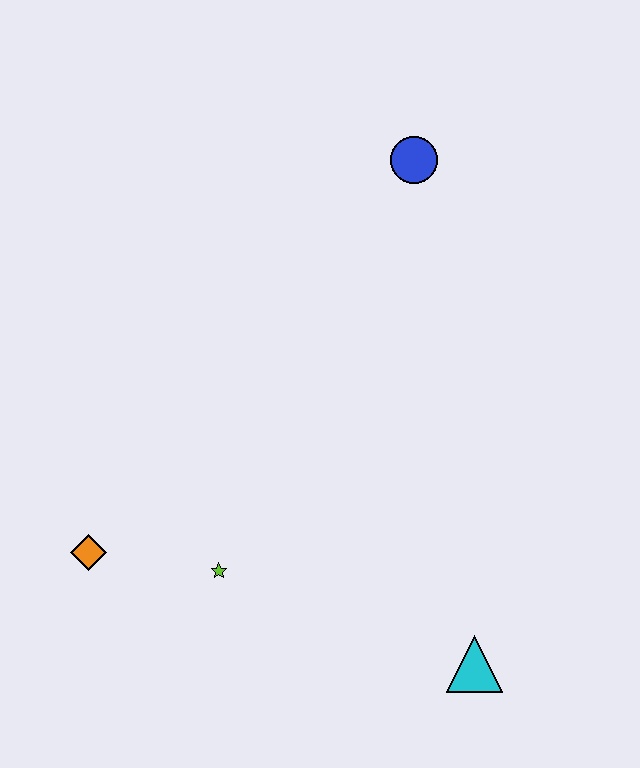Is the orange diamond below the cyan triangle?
No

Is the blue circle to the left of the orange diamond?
No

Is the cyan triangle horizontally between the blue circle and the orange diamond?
No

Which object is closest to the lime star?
The orange diamond is closest to the lime star.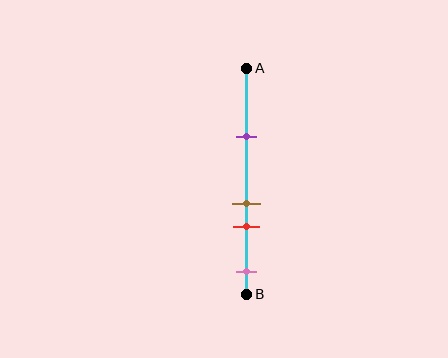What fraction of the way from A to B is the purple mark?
The purple mark is approximately 30% (0.3) of the way from A to B.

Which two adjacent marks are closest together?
The brown and red marks are the closest adjacent pair.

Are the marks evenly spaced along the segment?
No, the marks are not evenly spaced.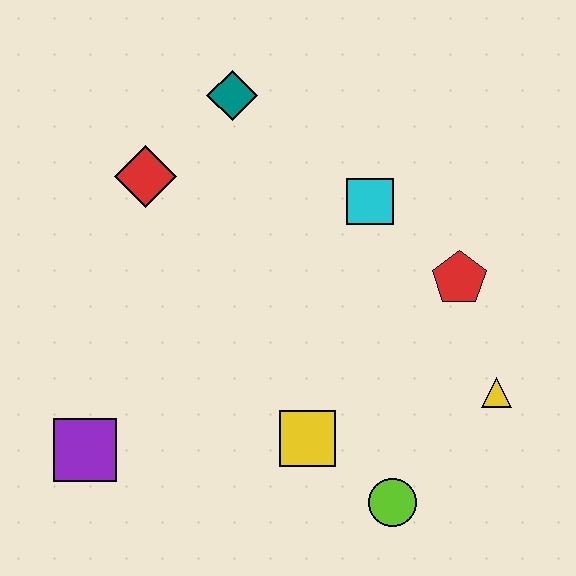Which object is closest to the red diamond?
The teal diamond is closest to the red diamond.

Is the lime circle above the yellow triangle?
No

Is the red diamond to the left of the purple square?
No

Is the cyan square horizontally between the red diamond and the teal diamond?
No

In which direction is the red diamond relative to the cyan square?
The red diamond is to the left of the cyan square.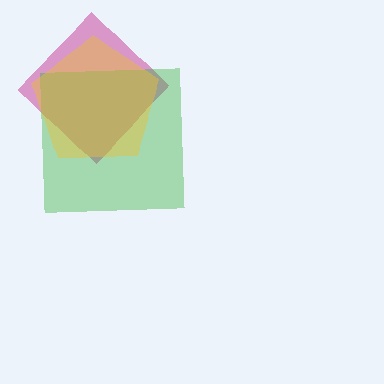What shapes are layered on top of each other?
The layered shapes are: a magenta diamond, a green square, a yellow pentagon.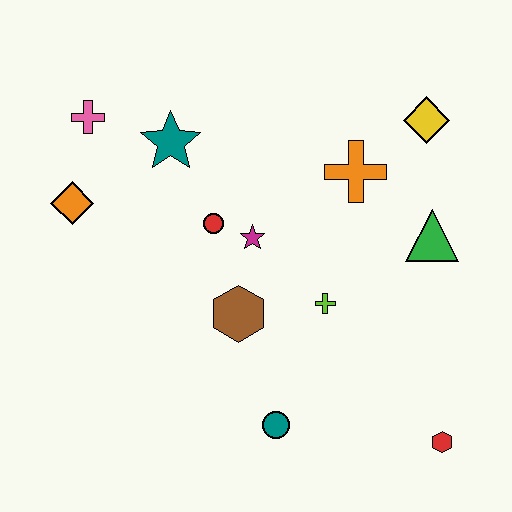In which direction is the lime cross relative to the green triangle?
The lime cross is to the left of the green triangle.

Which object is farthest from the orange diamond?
The red hexagon is farthest from the orange diamond.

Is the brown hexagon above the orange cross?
No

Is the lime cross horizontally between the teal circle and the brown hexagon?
No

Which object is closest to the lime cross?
The brown hexagon is closest to the lime cross.